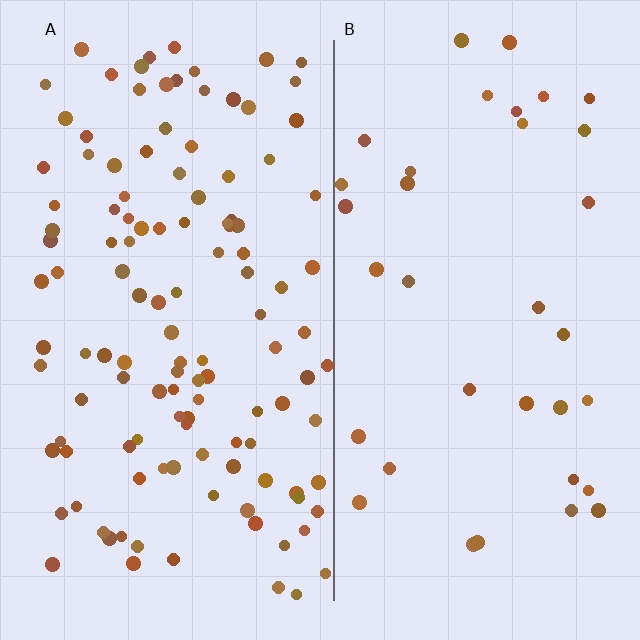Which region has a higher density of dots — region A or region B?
A (the left).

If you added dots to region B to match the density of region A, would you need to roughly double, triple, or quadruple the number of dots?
Approximately triple.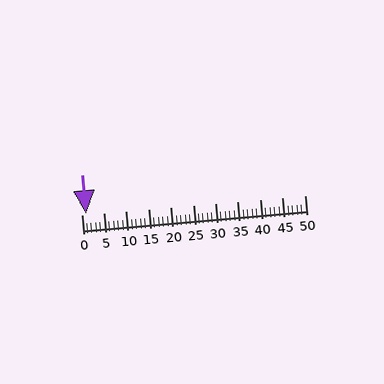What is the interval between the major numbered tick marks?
The major tick marks are spaced 5 units apart.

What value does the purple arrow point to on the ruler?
The purple arrow points to approximately 1.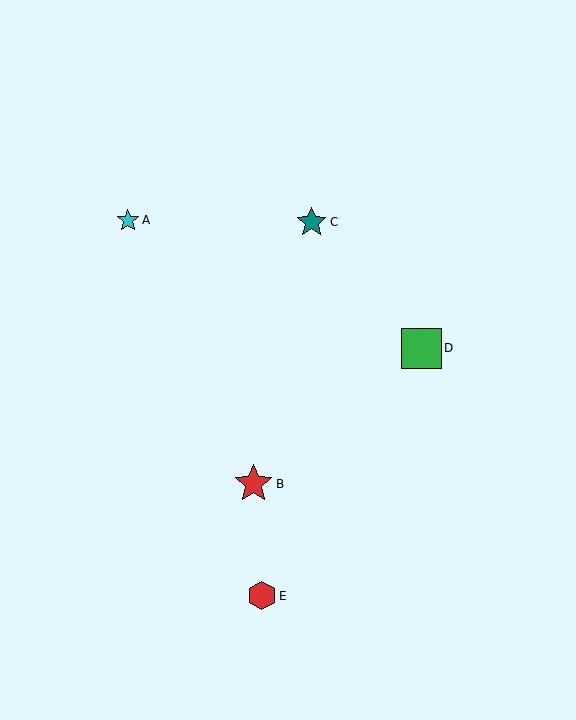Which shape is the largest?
The green square (labeled D) is the largest.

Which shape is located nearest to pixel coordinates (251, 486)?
The red star (labeled B) at (254, 484) is nearest to that location.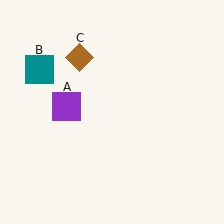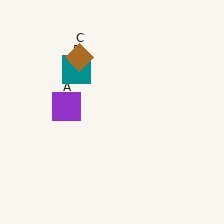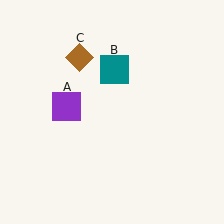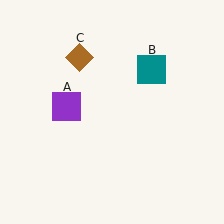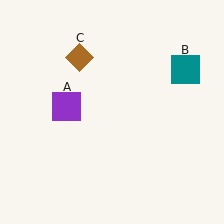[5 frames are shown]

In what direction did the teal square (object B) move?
The teal square (object B) moved right.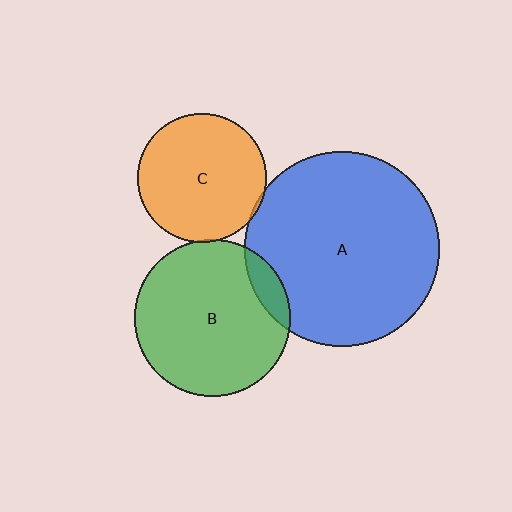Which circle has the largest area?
Circle A (blue).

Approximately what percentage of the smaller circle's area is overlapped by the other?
Approximately 5%.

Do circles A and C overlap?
Yes.